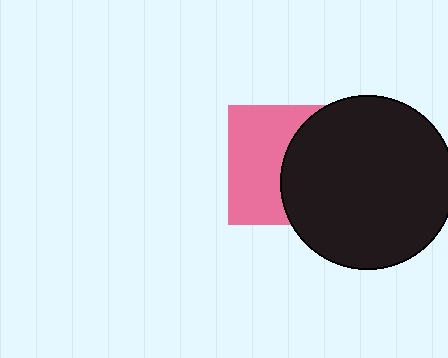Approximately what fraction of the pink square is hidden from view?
Roughly 49% of the pink square is hidden behind the black circle.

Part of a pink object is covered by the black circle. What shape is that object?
It is a square.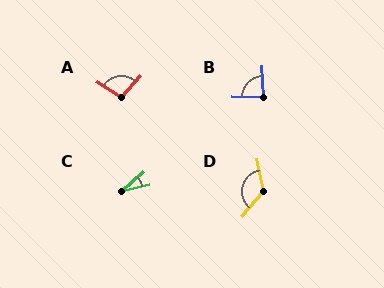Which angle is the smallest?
C, at approximately 29 degrees.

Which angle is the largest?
D, at approximately 128 degrees.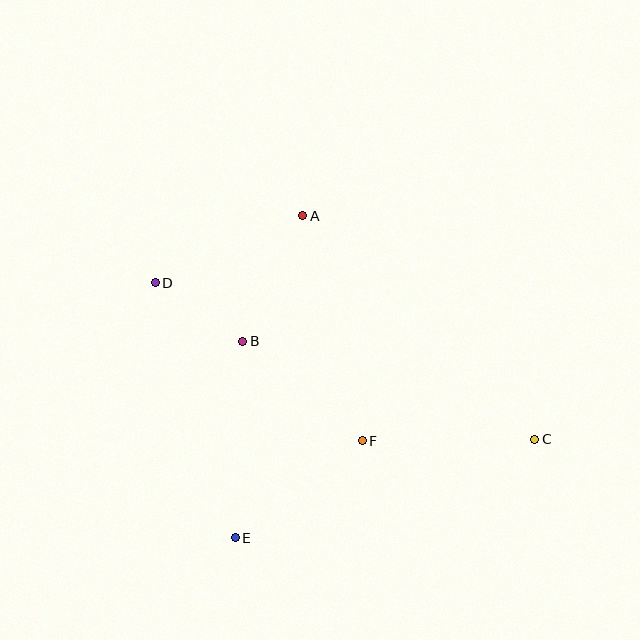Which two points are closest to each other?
Points B and D are closest to each other.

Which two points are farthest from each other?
Points C and D are farthest from each other.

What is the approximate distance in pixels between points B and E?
The distance between B and E is approximately 196 pixels.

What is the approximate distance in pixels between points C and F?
The distance between C and F is approximately 172 pixels.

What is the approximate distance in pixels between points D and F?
The distance between D and F is approximately 260 pixels.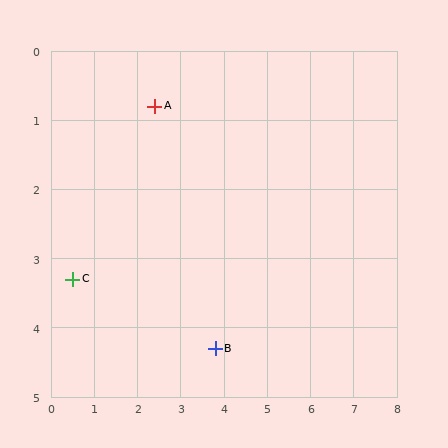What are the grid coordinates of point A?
Point A is at approximately (2.4, 0.8).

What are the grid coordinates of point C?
Point C is at approximately (0.5, 3.3).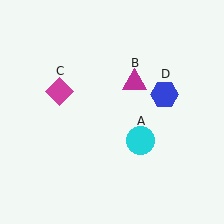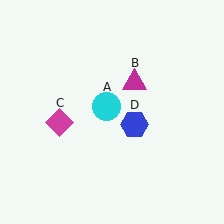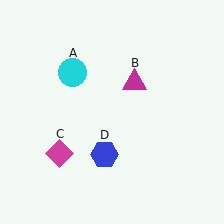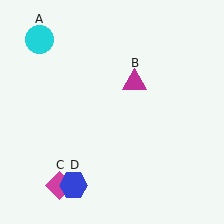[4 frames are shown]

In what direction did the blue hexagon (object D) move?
The blue hexagon (object D) moved down and to the left.